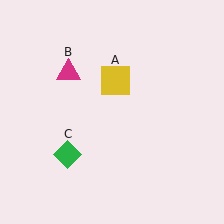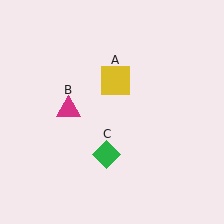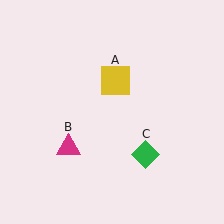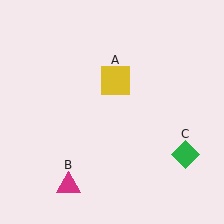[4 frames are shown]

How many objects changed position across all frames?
2 objects changed position: magenta triangle (object B), green diamond (object C).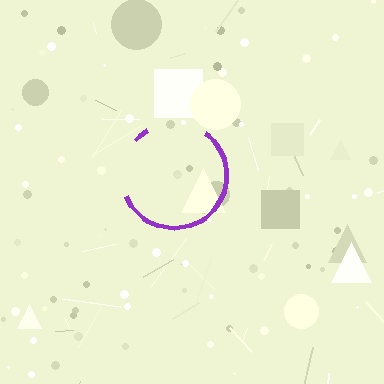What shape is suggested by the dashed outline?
The dashed outline suggests a circle.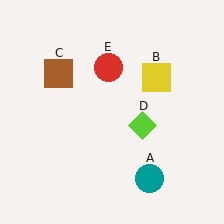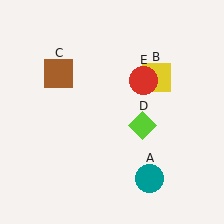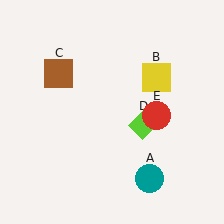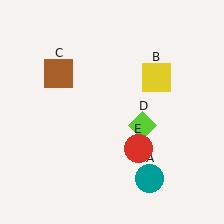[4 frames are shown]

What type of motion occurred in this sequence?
The red circle (object E) rotated clockwise around the center of the scene.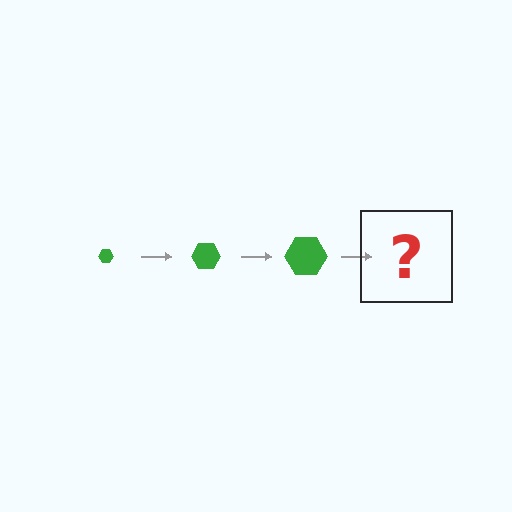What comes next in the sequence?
The next element should be a green hexagon, larger than the previous one.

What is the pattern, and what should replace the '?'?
The pattern is that the hexagon gets progressively larger each step. The '?' should be a green hexagon, larger than the previous one.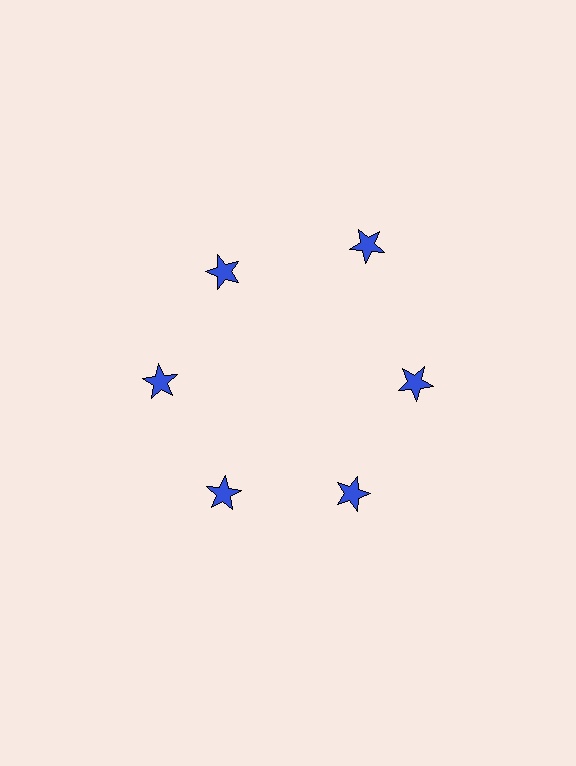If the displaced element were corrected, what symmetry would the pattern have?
It would have 6-fold rotational symmetry — the pattern would map onto itself every 60 degrees.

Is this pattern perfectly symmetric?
No. The 6 blue stars are arranged in a ring, but one element near the 1 o'clock position is pushed outward from the center, breaking the 6-fold rotational symmetry.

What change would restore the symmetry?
The symmetry would be restored by moving it inward, back onto the ring so that all 6 stars sit at equal angles and equal distance from the center.